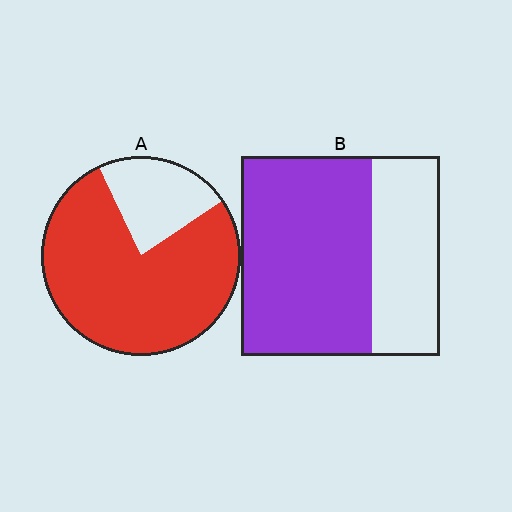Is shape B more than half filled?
Yes.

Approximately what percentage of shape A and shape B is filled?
A is approximately 80% and B is approximately 65%.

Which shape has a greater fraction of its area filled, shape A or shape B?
Shape A.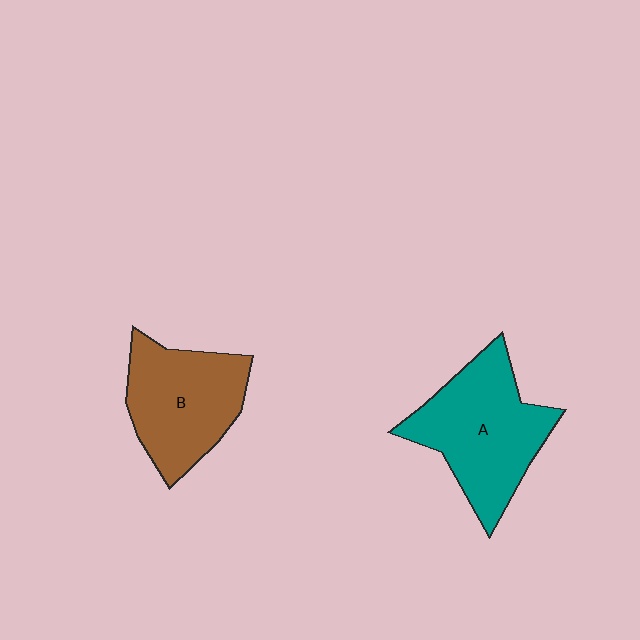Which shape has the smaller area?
Shape B (brown).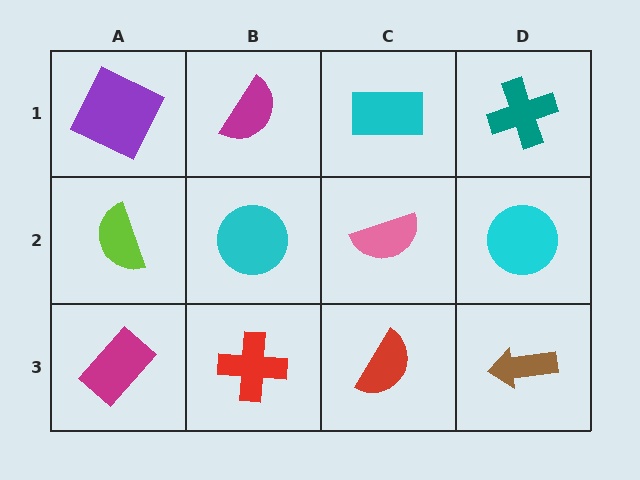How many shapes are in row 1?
4 shapes.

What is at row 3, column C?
A red semicircle.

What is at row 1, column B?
A magenta semicircle.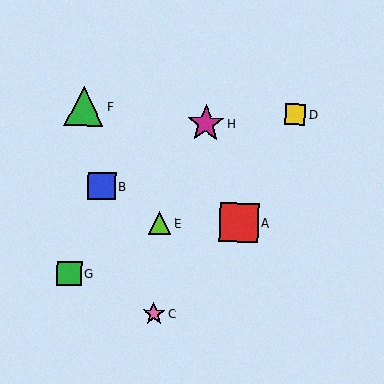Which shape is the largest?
The green triangle (labeled F) is the largest.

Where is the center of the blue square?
The center of the blue square is at (102, 186).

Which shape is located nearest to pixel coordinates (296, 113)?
The yellow square (labeled D) at (295, 114) is nearest to that location.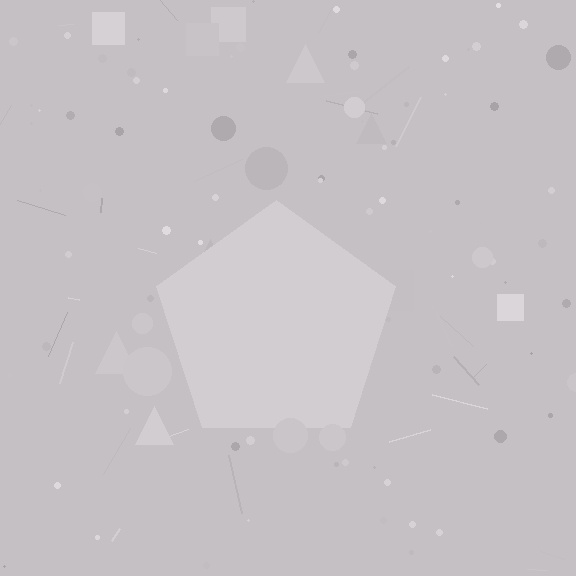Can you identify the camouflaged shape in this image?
The camouflaged shape is a pentagon.